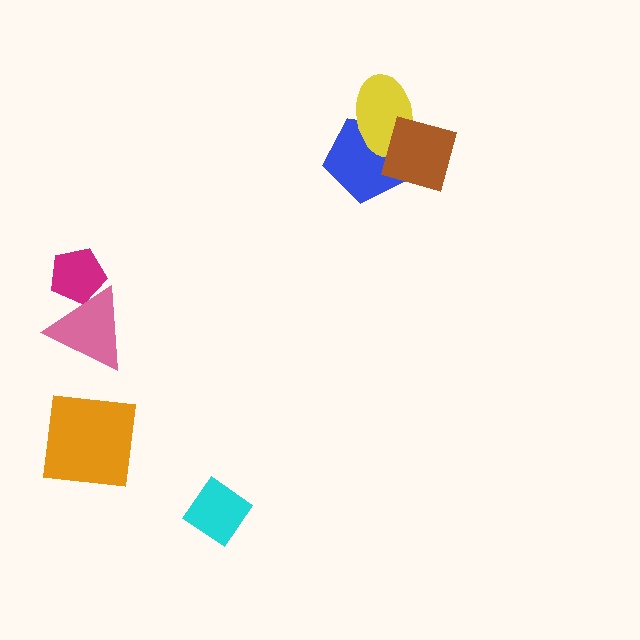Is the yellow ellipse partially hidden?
Yes, it is partially covered by another shape.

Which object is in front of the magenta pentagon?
The pink triangle is in front of the magenta pentagon.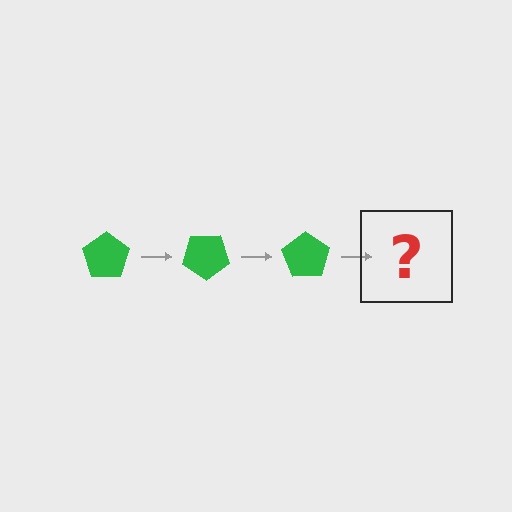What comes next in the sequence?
The next element should be a green pentagon rotated 105 degrees.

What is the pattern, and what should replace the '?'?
The pattern is that the pentagon rotates 35 degrees each step. The '?' should be a green pentagon rotated 105 degrees.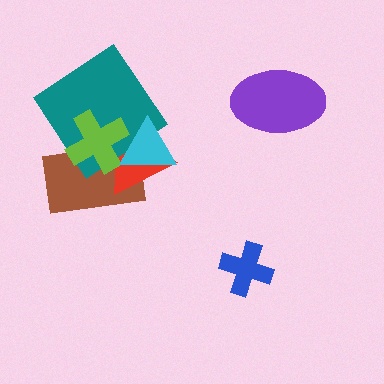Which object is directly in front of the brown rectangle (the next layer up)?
The red triangle is directly in front of the brown rectangle.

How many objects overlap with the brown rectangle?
4 objects overlap with the brown rectangle.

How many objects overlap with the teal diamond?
4 objects overlap with the teal diamond.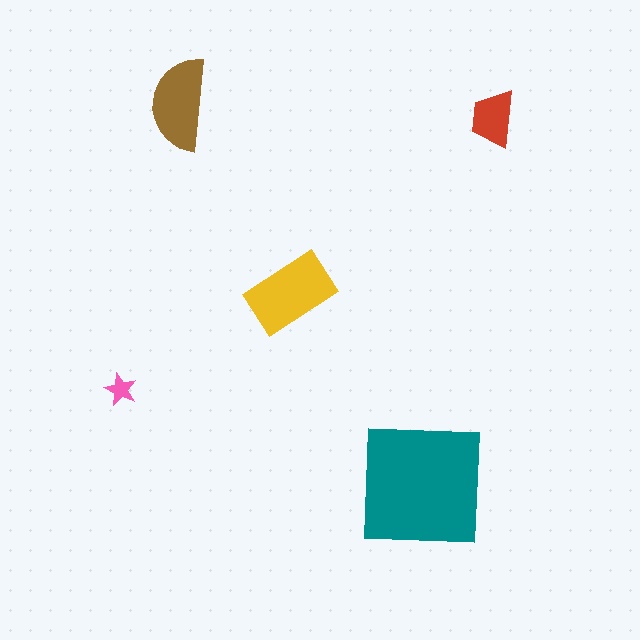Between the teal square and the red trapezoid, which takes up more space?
The teal square.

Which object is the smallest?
The pink star.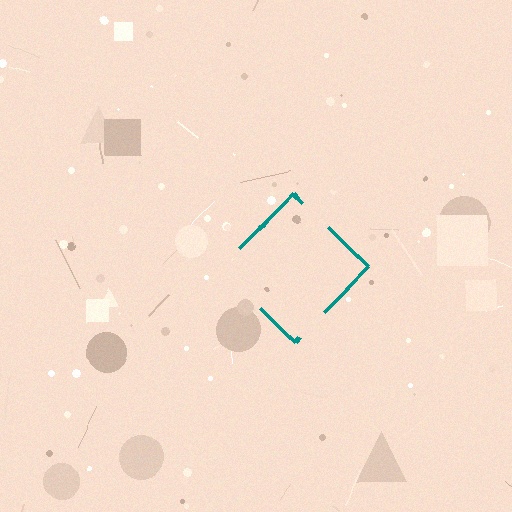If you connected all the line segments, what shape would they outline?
They would outline a diamond.